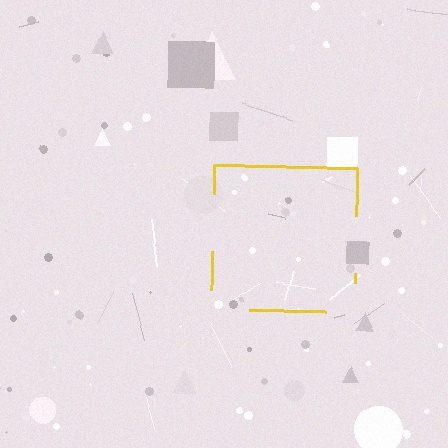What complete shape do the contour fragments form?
The contour fragments form a square.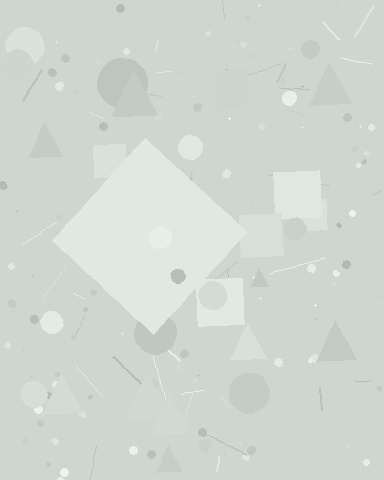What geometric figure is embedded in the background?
A diamond is embedded in the background.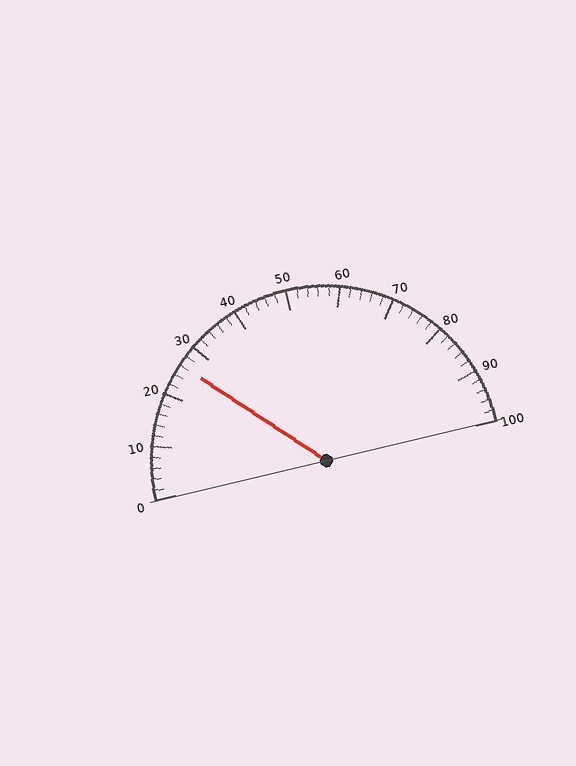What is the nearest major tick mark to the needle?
The nearest major tick mark is 30.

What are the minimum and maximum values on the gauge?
The gauge ranges from 0 to 100.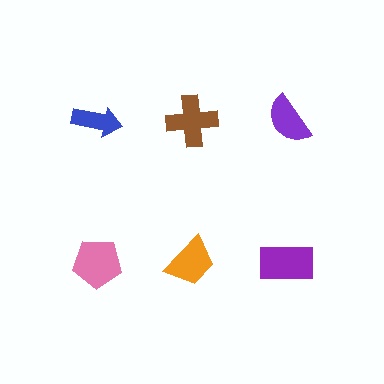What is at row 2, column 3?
A purple rectangle.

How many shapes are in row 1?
3 shapes.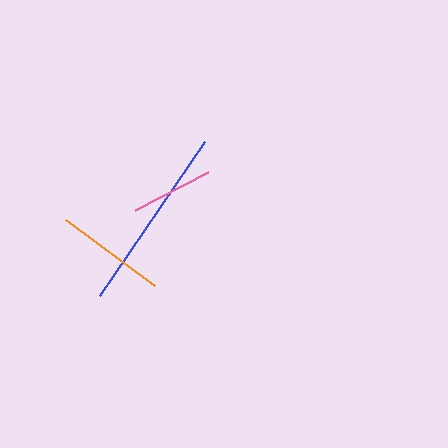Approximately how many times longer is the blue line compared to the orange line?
The blue line is approximately 1.7 times the length of the orange line.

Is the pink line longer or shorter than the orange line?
The orange line is longer than the pink line.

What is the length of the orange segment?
The orange segment is approximately 111 pixels long.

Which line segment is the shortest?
The pink line is the shortest at approximately 83 pixels.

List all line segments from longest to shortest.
From longest to shortest: blue, orange, pink.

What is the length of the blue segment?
The blue segment is approximately 187 pixels long.